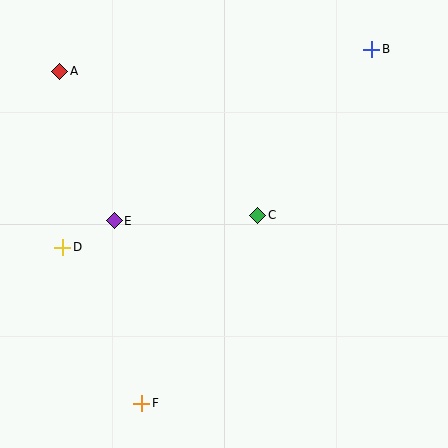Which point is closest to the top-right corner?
Point B is closest to the top-right corner.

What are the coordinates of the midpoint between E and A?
The midpoint between E and A is at (87, 146).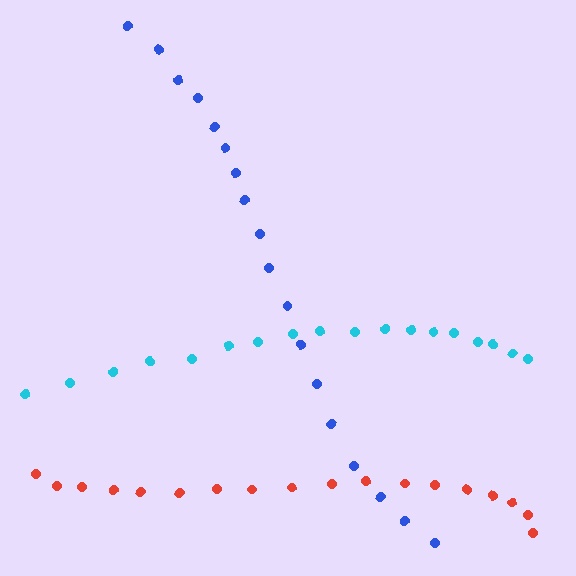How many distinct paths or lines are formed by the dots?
There are 3 distinct paths.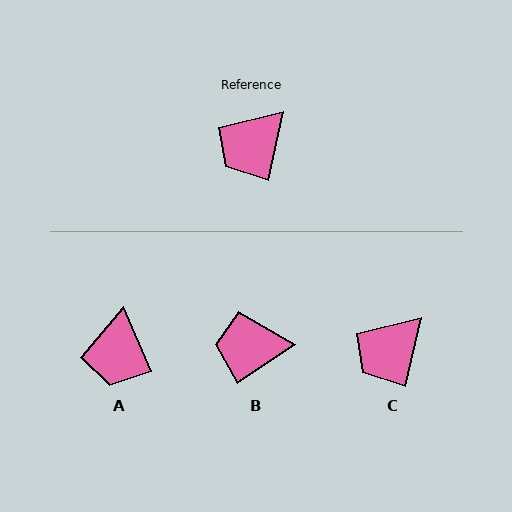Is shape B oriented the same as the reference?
No, it is off by about 43 degrees.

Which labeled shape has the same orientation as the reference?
C.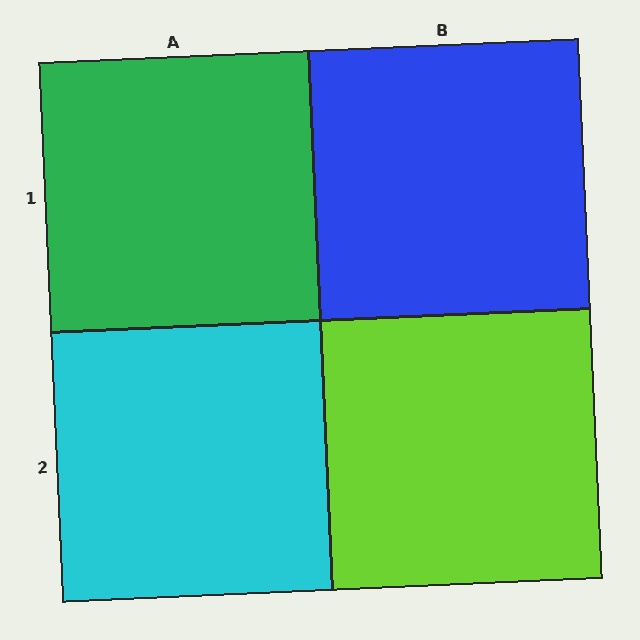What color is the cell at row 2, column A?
Cyan.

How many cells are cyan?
1 cell is cyan.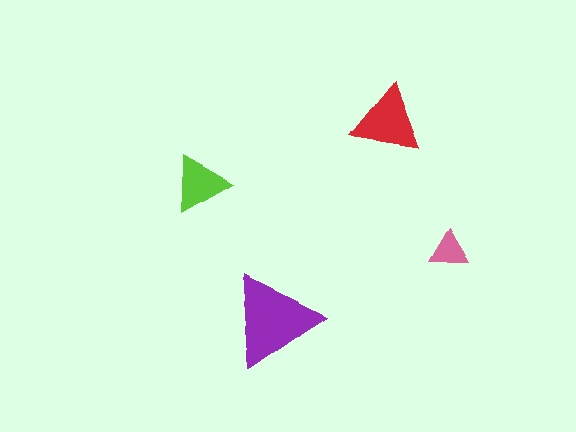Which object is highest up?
The red triangle is topmost.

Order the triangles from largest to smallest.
the purple one, the red one, the lime one, the pink one.